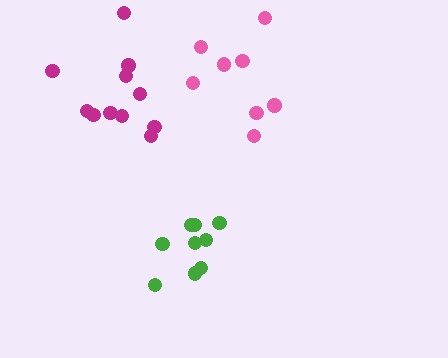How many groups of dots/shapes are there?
There are 3 groups.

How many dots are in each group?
Group 1: 9 dots, Group 2: 8 dots, Group 3: 11 dots (28 total).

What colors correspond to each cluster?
The clusters are colored: green, pink, magenta.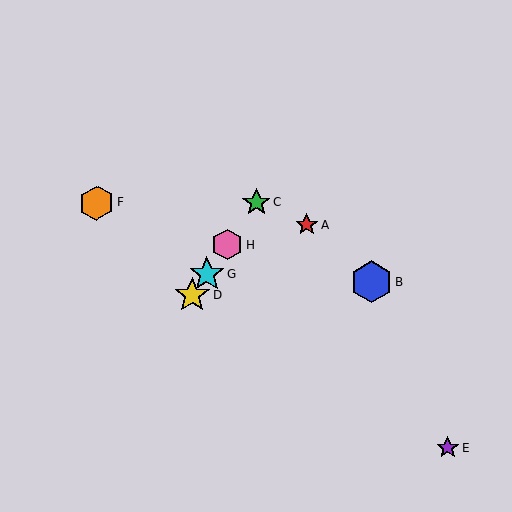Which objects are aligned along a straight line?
Objects C, D, G, H are aligned along a straight line.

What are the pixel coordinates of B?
Object B is at (371, 281).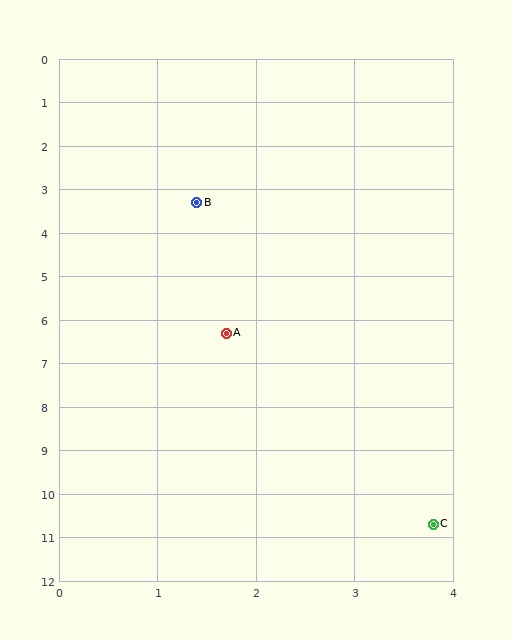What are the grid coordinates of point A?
Point A is at approximately (1.7, 6.3).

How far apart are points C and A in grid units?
Points C and A are about 4.9 grid units apart.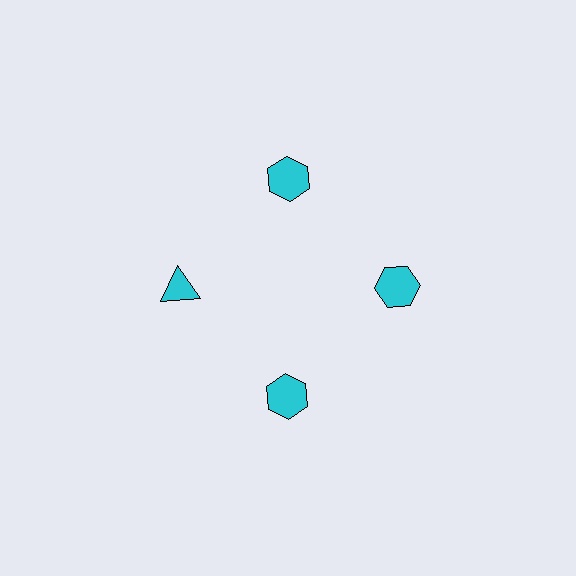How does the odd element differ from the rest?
It has a different shape: triangle instead of hexagon.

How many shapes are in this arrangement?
There are 4 shapes arranged in a ring pattern.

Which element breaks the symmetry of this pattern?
The cyan triangle at roughly the 9 o'clock position breaks the symmetry. All other shapes are cyan hexagons.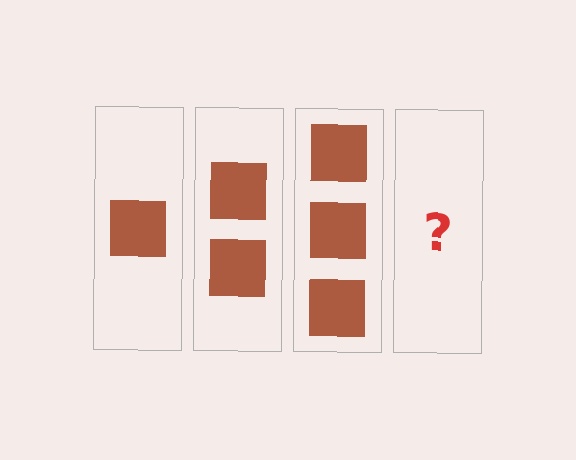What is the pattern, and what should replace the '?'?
The pattern is that each step adds one more square. The '?' should be 4 squares.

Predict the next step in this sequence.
The next step is 4 squares.